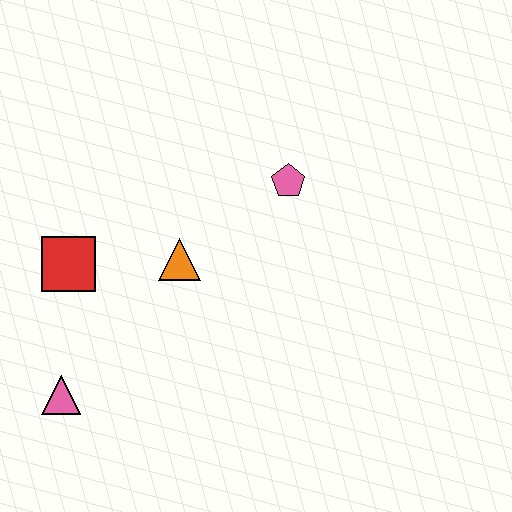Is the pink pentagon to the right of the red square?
Yes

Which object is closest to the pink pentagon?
The orange triangle is closest to the pink pentagon.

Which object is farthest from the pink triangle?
The pink pentagon is farthest from the pink triangle.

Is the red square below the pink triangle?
No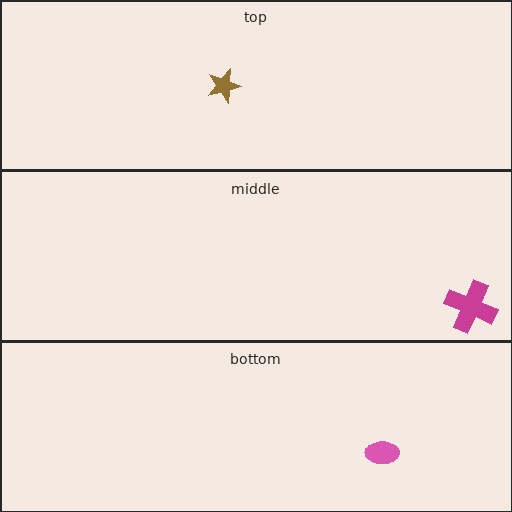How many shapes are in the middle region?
1.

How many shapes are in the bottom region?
1.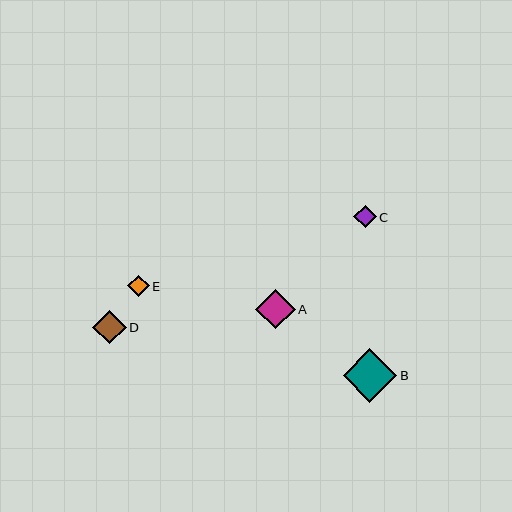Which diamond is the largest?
Diamond B is the largest with a size of approximately 53 pixels.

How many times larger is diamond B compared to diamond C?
Diamond B is approximately 2.4 times the size of diamond C.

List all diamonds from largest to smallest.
From largest to smallest: B, A, D, C, E.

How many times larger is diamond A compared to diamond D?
Diamond A is approximately 1.2 times the size of diamond D.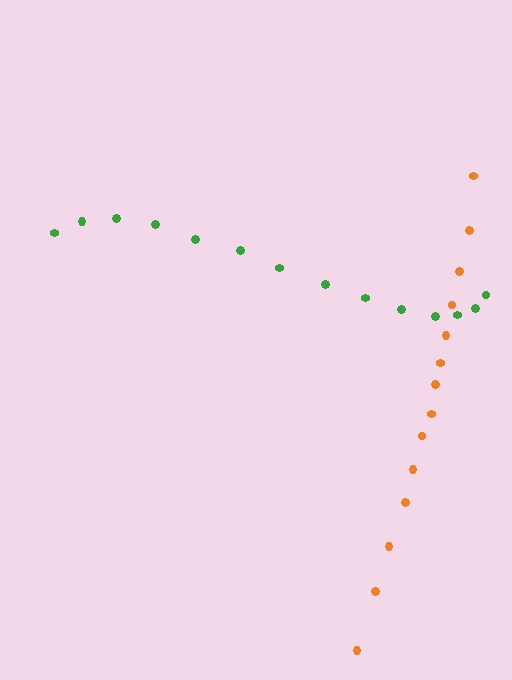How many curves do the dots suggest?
There are 2 distinct paths.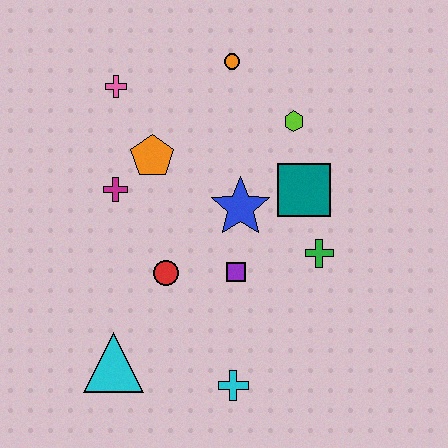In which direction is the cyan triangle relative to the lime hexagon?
The cyan triangle is below the lime hexagon.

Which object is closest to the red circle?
The purple square is closest to the red circle.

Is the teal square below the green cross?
No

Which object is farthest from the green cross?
The pink cross is farthest from the green cross.